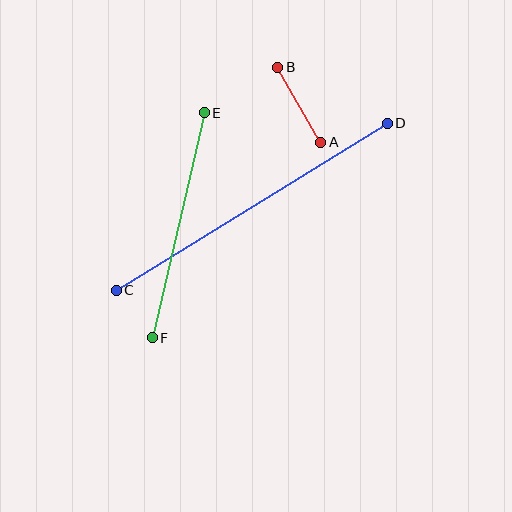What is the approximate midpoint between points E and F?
The midpoint is at approximately (178, 225) pixels.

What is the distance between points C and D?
The distance is approximately 318 pixels.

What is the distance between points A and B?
The distance is approximately 87 pixels.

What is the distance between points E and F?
The distance is approximately 231 pixels.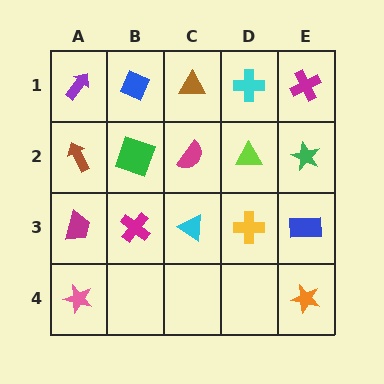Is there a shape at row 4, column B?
No, that cell is empty.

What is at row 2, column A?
A brown arrow.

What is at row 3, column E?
A blue rectangle.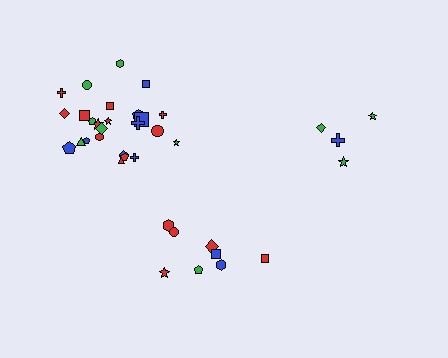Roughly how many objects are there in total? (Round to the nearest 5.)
Roughly 35 objects in total.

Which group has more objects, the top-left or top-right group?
The top-left group.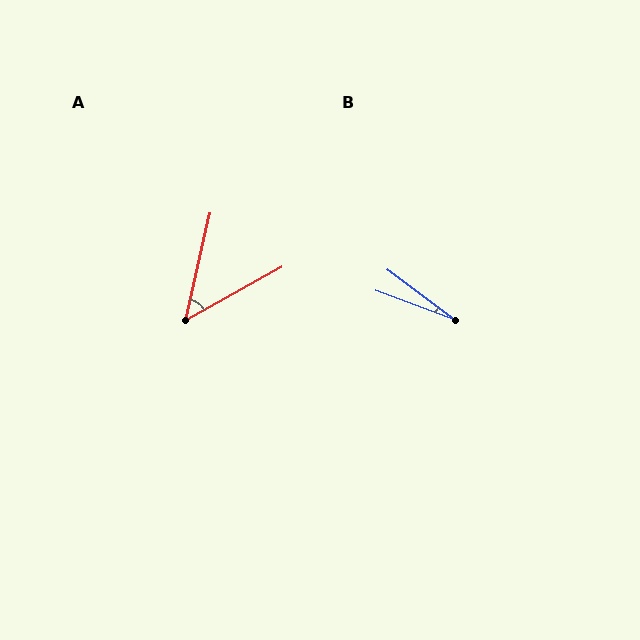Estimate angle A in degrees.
Approximately 48 degrees.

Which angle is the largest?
A, at approximately 48 degrees.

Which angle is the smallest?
B, at approximately 16 degrees.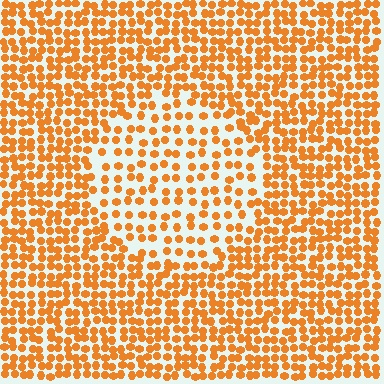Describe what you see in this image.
The image contains small orange elements arranged at two different densities. A circle-shaped region is visible where the elements are less densely packed than the surrounding area.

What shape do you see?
I see a circle.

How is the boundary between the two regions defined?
The boundary is defined by a change in element density (approximately 1.8x ratio). All elements are the same color, size, and shape.